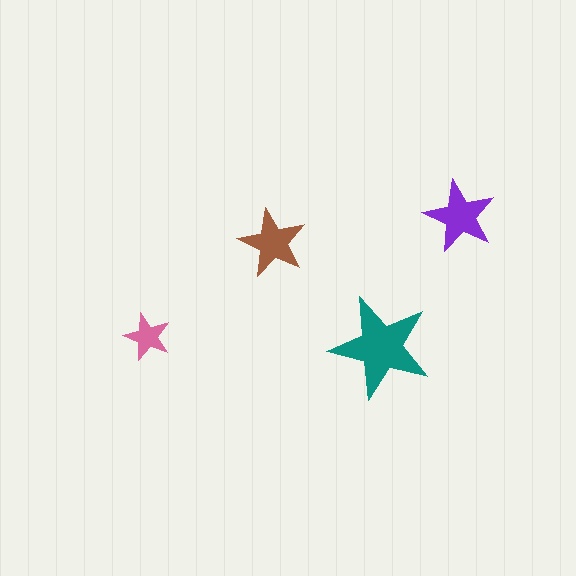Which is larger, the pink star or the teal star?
The teal one.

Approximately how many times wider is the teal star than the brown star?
About 1.5 times wider.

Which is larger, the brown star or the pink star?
The brown one.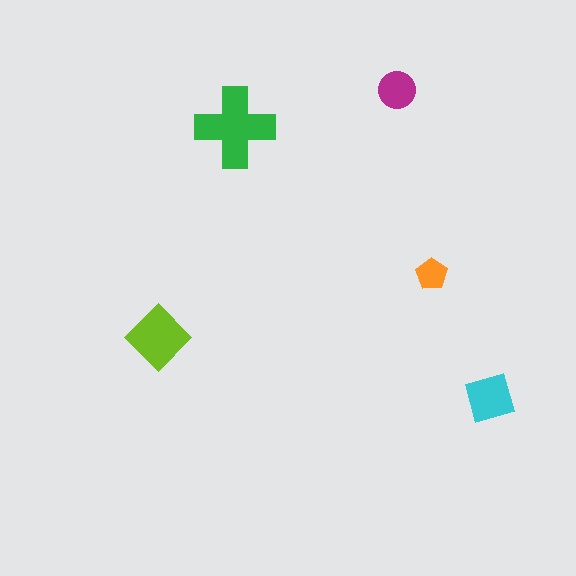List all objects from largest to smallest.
The green cross, the lime diamond, the cyan square, the magenta circle, the orange pentagon.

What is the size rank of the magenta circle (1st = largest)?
4th.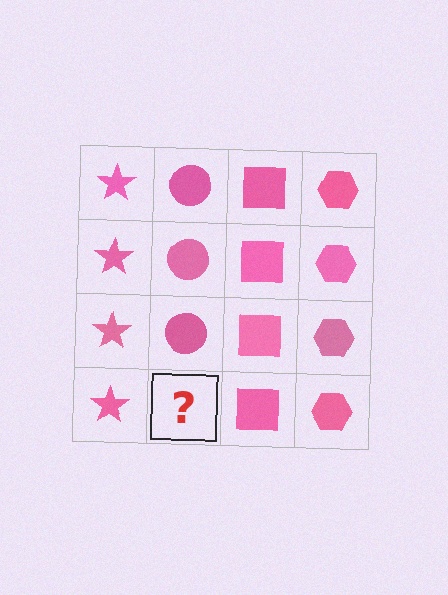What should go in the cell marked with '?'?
The missing cell should contain a pink circle.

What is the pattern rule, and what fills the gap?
The rule is that each column has a consistent shape. The gap should be filled with a pink circle.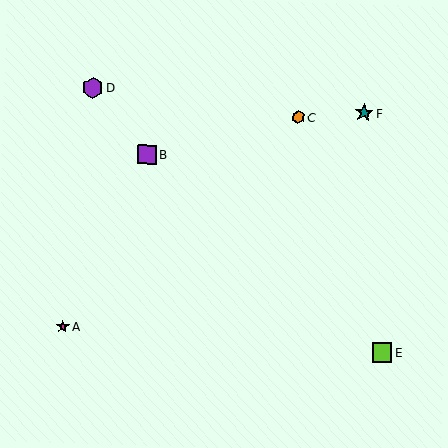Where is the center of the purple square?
The center of the purple square is at (147, 154).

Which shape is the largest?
The purple hexagon (labeled D) is the largest.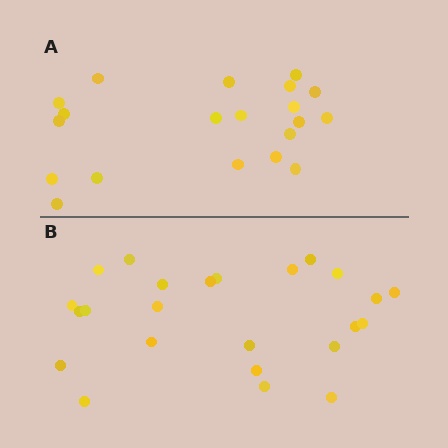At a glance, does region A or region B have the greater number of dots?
Region B (the bottom region) has more dots.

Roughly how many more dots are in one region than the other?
Region B has about 4 more dots than region A.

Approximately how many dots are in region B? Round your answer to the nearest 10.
About 20 dots. (The exact count is 24, which rounds to 20.)